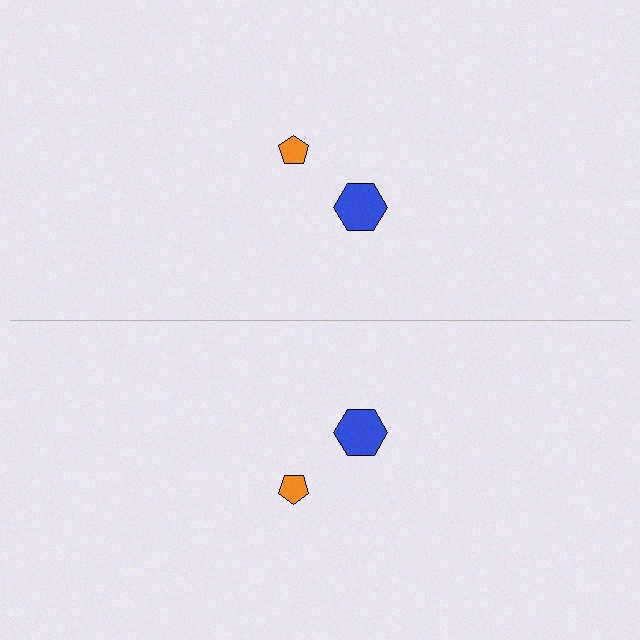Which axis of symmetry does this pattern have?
The pattern has a horizontal axis of symmetry running through the center of the image.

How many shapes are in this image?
There are 4 shapes in this image.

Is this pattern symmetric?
Yes, this pattern has bilateral (reflection) symmetry.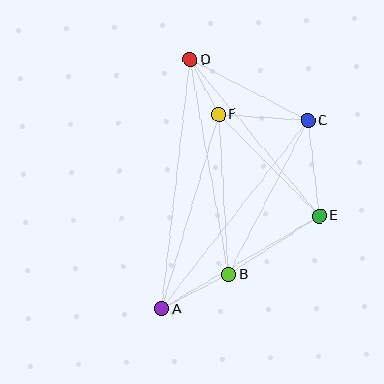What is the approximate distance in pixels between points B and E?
The distance between B and E is approximately 108 pixels.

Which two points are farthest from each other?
Points A and D are farthest from each other.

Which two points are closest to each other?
Points D and F are closest to each other.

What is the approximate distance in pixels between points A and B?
The distance between A and B is approximately 75 pixels.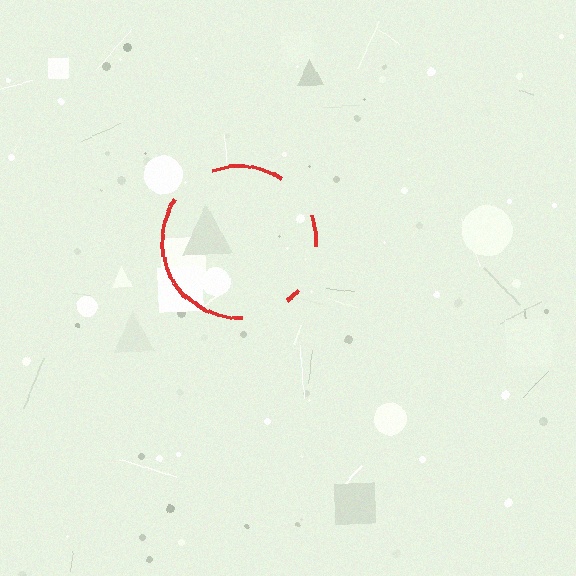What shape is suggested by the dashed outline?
The dashed outline suggests a circle.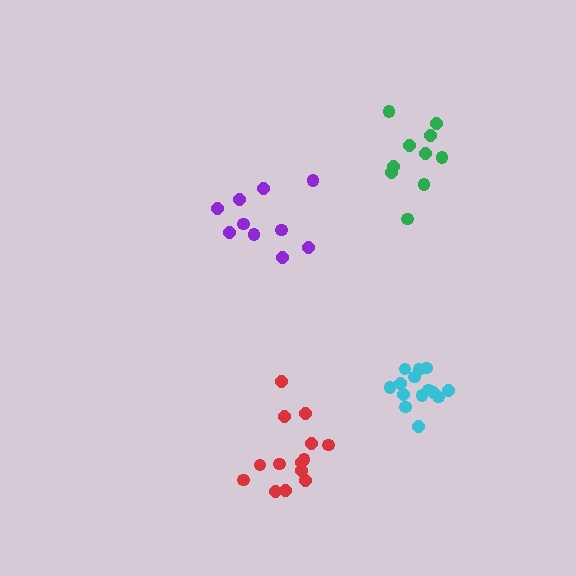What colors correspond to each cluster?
The clusters are colored: purple, cyan, green, red.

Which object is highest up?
The green cluster is topmost.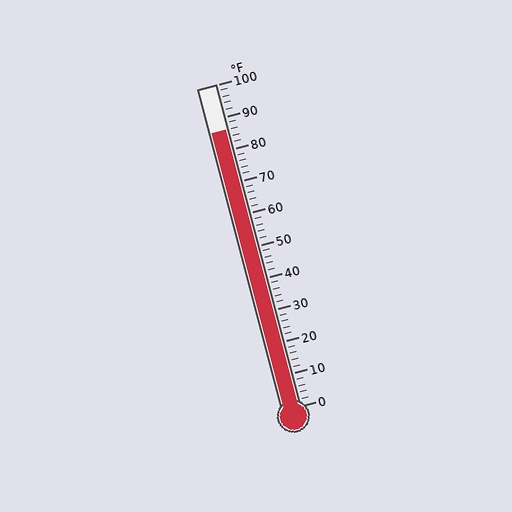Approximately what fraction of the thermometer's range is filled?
The thermometer is filled to approximately 85% of its range.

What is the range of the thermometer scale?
The thermometer scale ranges from 0°F to 100°F.